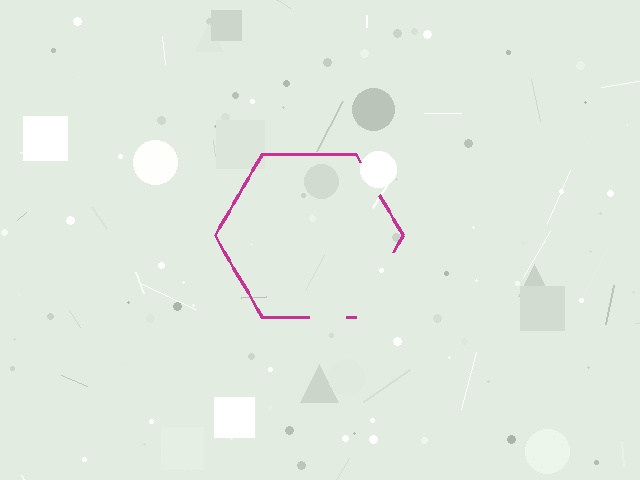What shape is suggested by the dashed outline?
The dashed outline suggests a hexagon.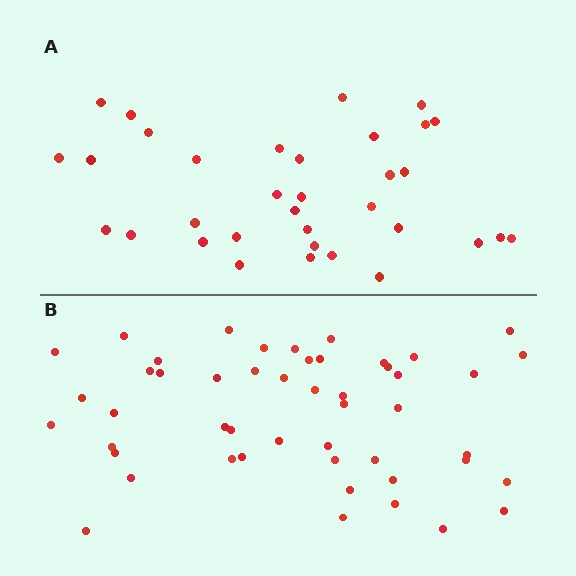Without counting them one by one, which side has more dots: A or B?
Region B (the bottom region) has more dots.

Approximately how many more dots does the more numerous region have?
Region B has approximately 15 more dots than region A.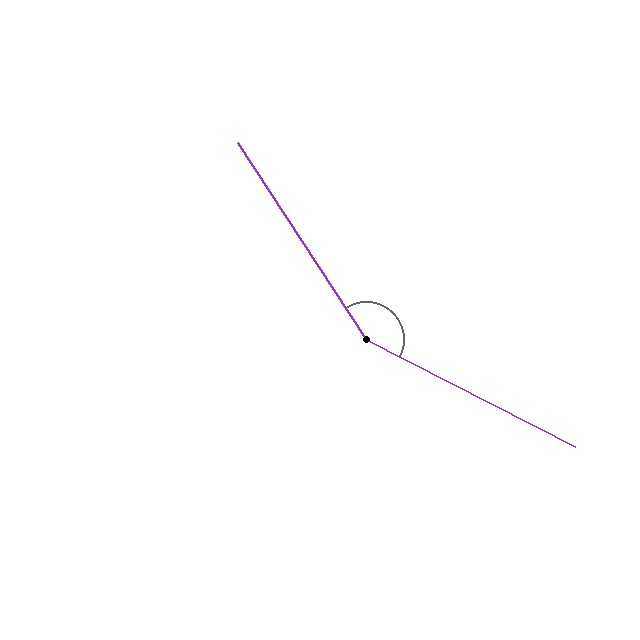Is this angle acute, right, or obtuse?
It is obtuse.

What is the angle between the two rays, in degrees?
Approximately 150 degrees.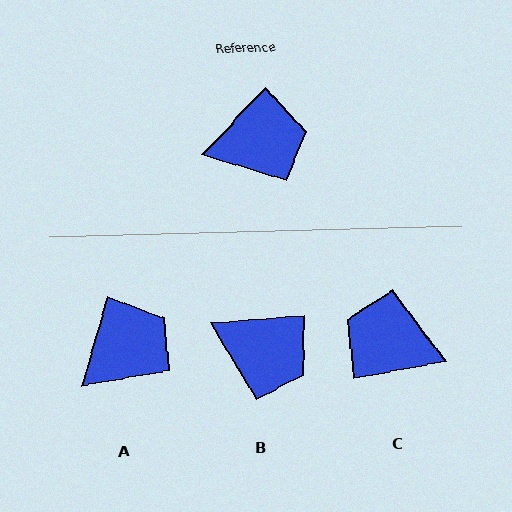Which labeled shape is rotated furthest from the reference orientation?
C, about 144 degrees away.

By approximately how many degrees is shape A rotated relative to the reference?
Approximately 27 degrees counter-clockwise.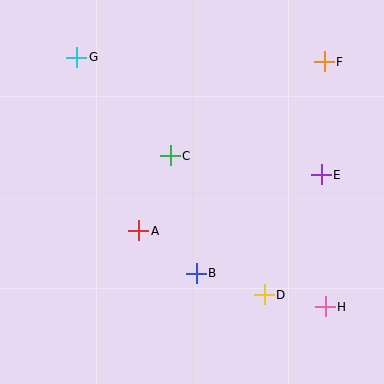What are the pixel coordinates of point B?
Point B is at (196, 273).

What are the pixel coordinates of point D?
Point D is at (264, 295).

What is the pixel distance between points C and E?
The distance between C and E is 152 pixels.